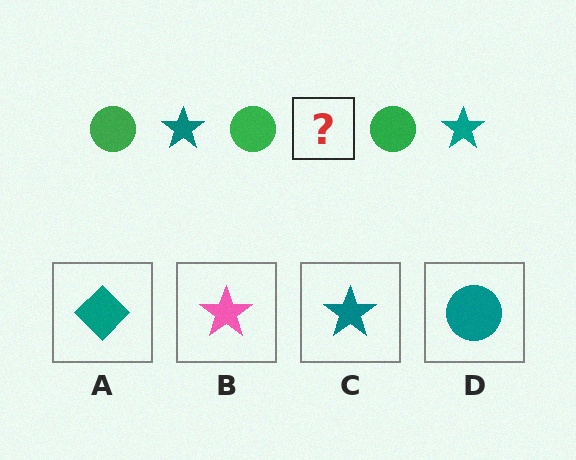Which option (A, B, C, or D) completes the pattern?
C.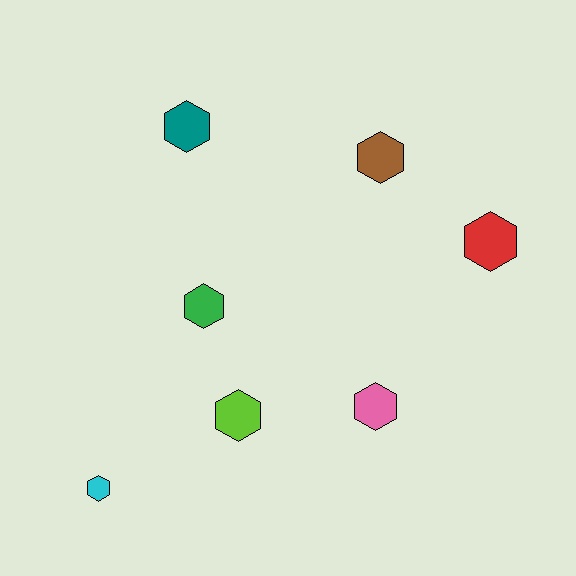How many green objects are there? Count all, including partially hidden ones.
There is 1 green object.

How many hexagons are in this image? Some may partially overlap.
There are 7 hexagons.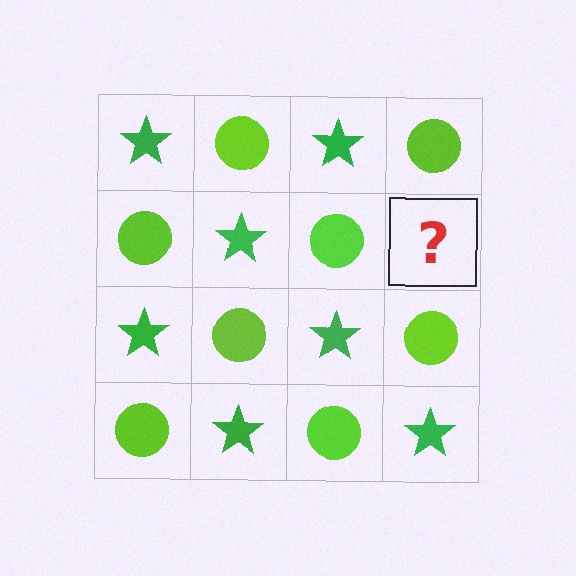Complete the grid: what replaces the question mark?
The question mark should be replaced with a green star.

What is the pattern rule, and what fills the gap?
The rule is that it alternates green star and lime circle in a checkerboard pattern. The gap should be filled with a green star.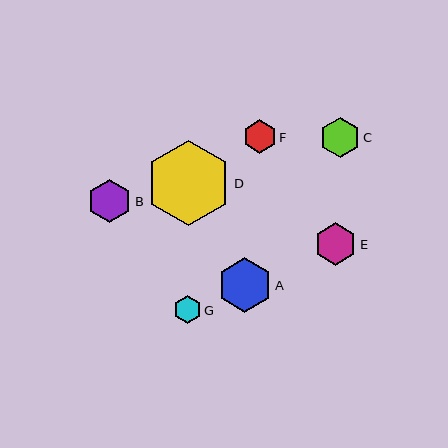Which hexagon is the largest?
Hexagon D is the largest with a size of approximately 85 pixels.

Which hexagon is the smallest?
Hexagon G is the smallest with a size of approximately 28 pixels.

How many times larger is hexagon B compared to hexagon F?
Hexagon B is approximately 1.3 times the size of hexagon F.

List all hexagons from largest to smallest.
From largest to smallest: D, A, B, E, C, F, G.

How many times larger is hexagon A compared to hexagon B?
Hexagon A is approximately 1.2 times the size of hexagon B.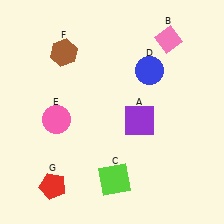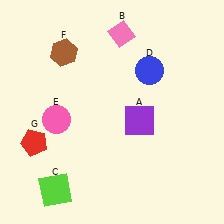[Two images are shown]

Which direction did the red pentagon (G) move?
The red pentagon (G) moved up.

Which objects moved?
The objects that moved are: the pink diamond (B), the lime square (C), the red pentagon (G).